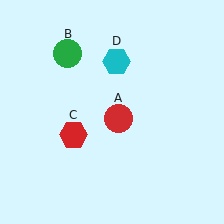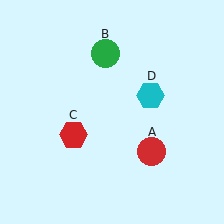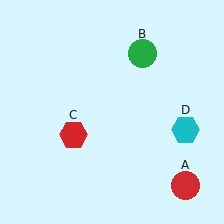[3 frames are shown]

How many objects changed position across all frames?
3 objects changed position: red circle (object A), green circle (object B), cyan hexagon (object D).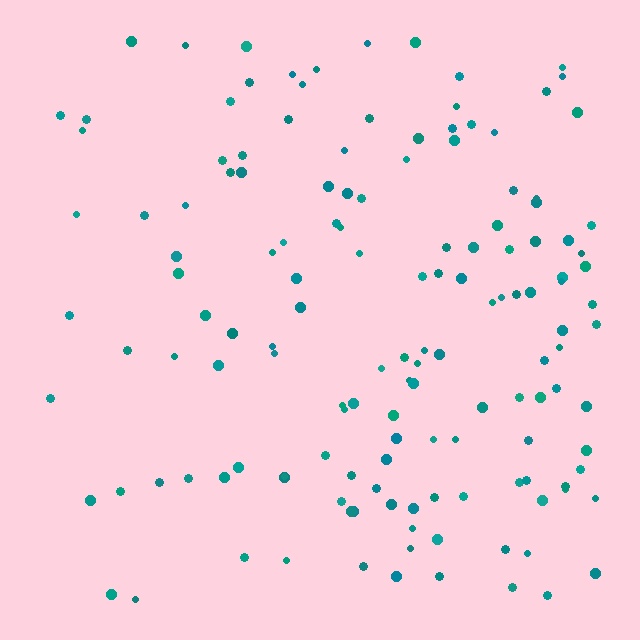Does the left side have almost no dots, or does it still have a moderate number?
Still a moderate number, just noticeably fewer than the right.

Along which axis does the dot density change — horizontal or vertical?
Horizontal.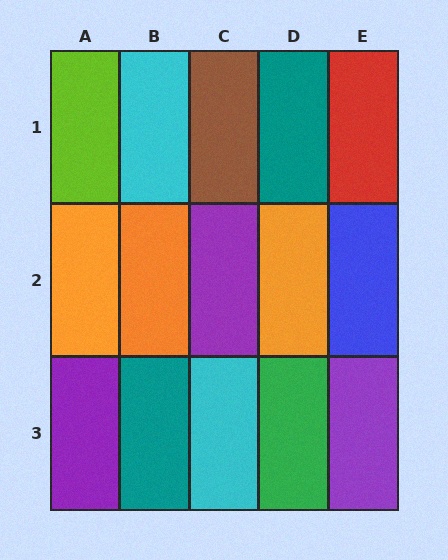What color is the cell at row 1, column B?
Cyan.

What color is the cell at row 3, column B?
Teal.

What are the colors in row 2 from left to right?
Orange, orange, purple, orange, blue.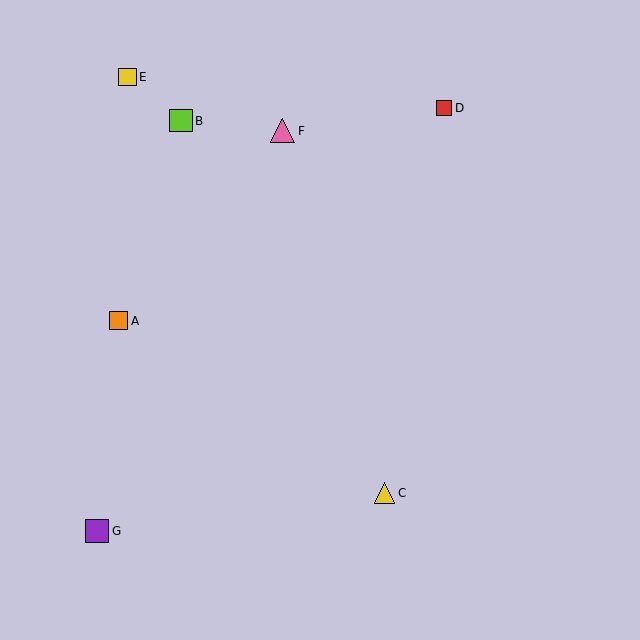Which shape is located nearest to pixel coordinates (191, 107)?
The lime square (labeled B) at (181, 121) is nearest to that location.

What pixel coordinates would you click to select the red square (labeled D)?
Click at (444, 108) to select the red square D.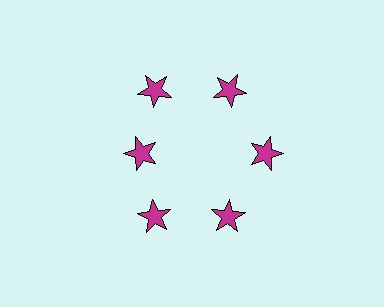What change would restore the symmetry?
The symmetry would be restored by moving it outward, back onto the ring so that all 6 stars sit at equal angles and equal distance from the center.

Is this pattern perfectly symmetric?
No. The 6 magenta stars are arranged in a ring, but one element near the 9 o'clock position is pulled inward toward the center, breaking the 6-fold rotational symmetry.